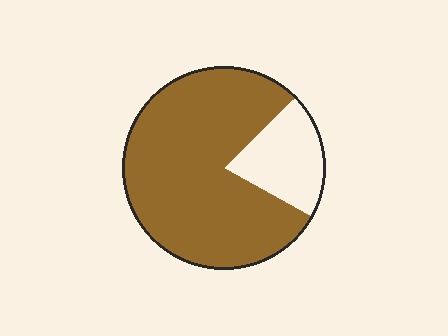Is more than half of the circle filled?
Yes.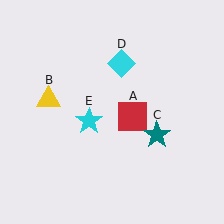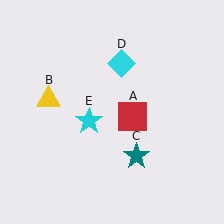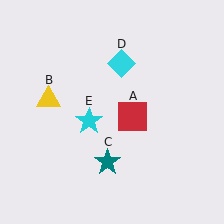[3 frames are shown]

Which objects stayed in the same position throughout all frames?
Red square (object A) and yellow triangle (object B) and cyan diamond (object D) and cyan star (object E) remained stationary.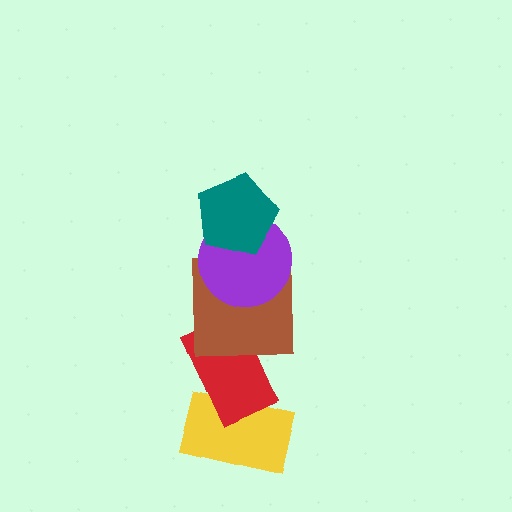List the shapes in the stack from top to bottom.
From top to bottom: the teal pentagon, the purple circle, the brown square, the red rectangle, the yellow rectangle.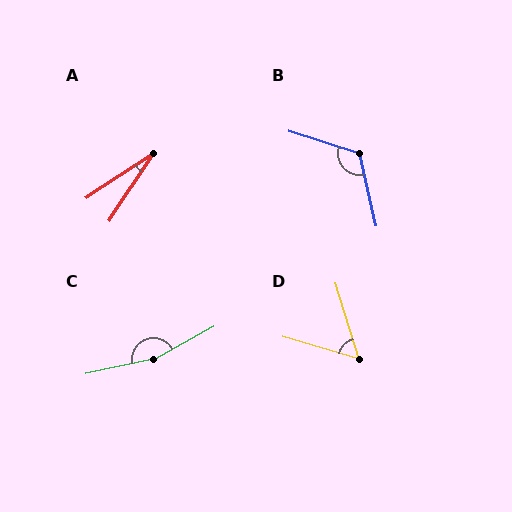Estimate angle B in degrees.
Approximately 121 degrees.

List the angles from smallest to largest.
A (23°), D (57°), B (121°), C (163°).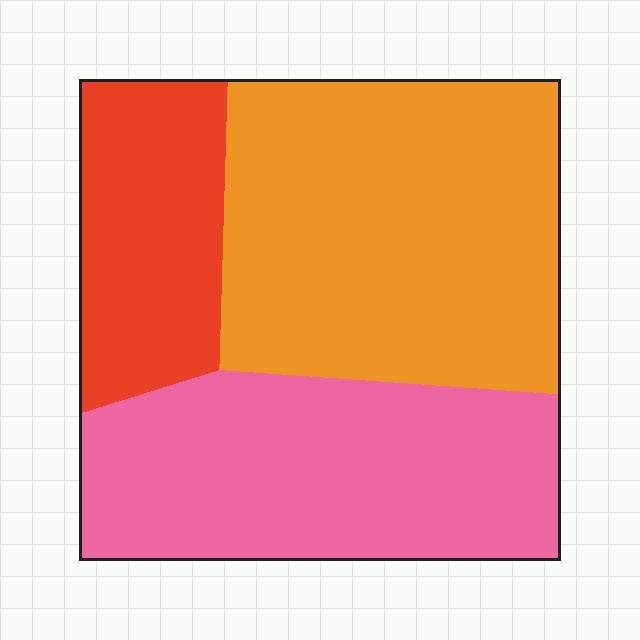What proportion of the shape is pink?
Pink covers 37% of the shape.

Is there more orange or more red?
Orange.